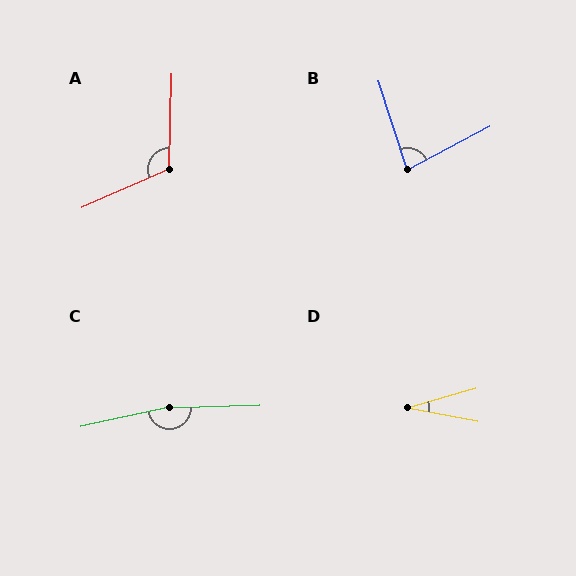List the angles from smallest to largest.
D (27°), B (80°), A (115°), C (169°).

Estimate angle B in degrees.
Approximately 80 degrees.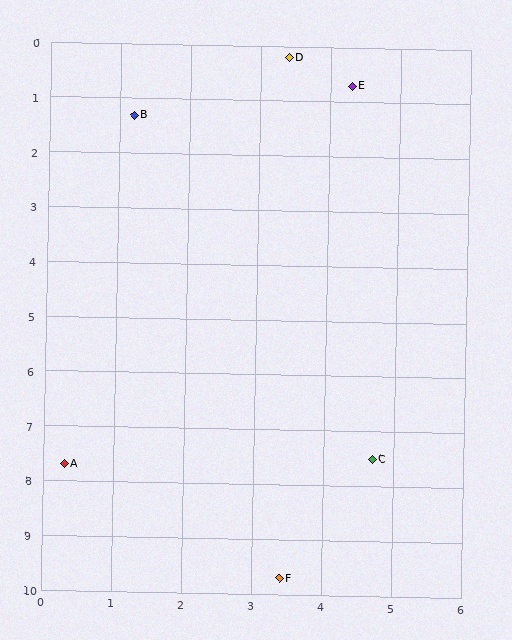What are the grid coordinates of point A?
Point A is at approximately (0.3, 7.7).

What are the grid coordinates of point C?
Point C is at approximately (4.7, 7.5).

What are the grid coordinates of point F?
Point F is at approximately (3.4, 9.7).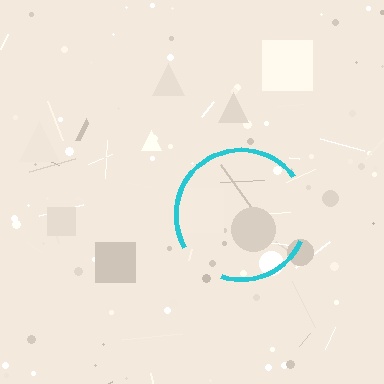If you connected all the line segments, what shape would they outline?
They would outline a circle.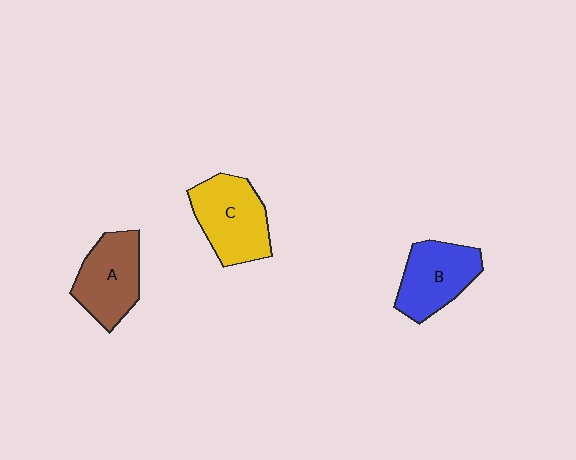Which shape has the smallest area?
Shape B (blue).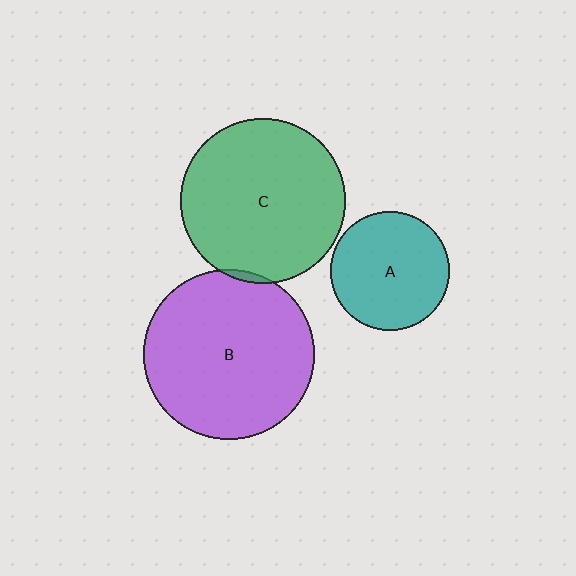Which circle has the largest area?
Circle B (purple).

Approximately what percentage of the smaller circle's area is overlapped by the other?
Approximately 5%.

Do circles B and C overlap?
Yes.